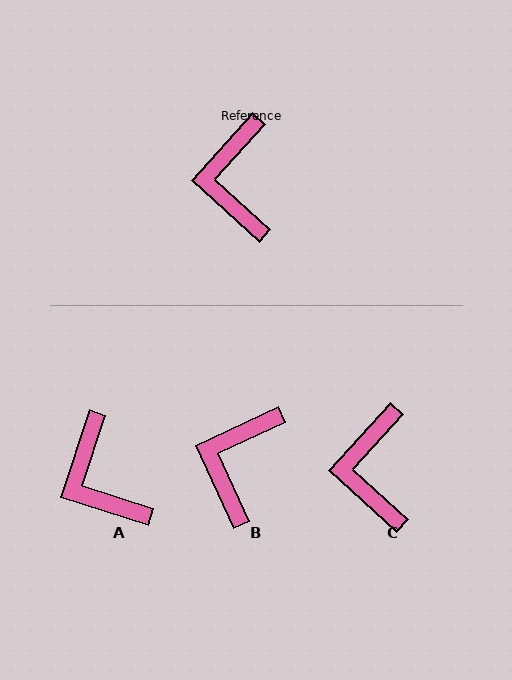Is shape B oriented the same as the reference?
No, it is off by about 23 degrees.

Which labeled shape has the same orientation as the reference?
C.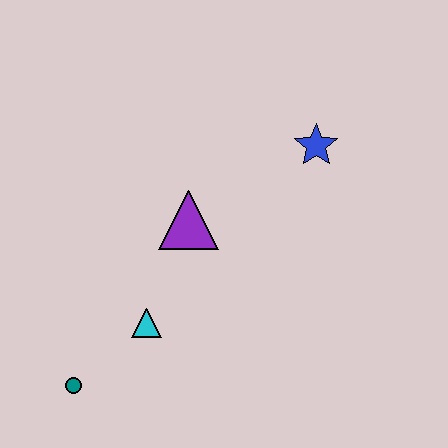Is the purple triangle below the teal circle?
No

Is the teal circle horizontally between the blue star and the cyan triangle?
No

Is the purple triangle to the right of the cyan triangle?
Yes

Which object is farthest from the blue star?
The teal circle is farthest from the blue star.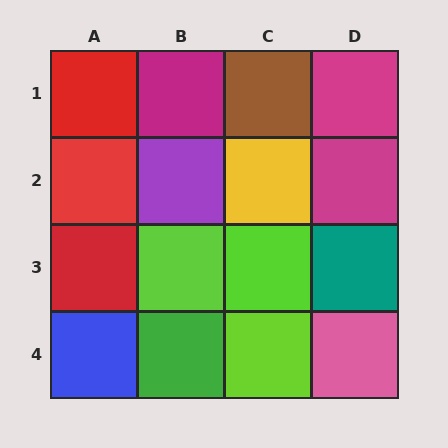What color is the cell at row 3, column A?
Red.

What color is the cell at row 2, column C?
Yellow.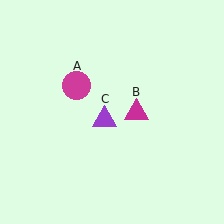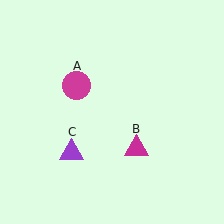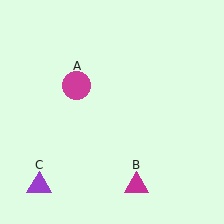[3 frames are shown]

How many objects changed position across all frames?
2 objects changed position: magenta triangle (object B), purple triangle (object C).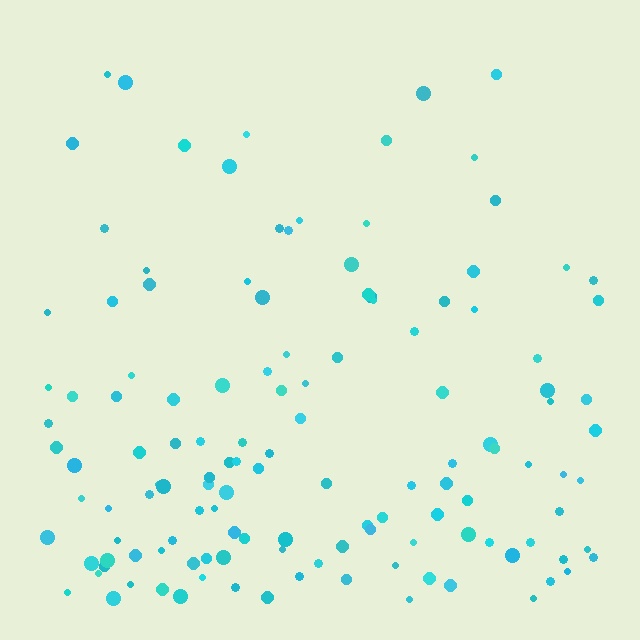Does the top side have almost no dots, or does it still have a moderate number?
Still a moderate number, just noticeably fewer than the bottom.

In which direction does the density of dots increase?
From top to bottom, with the bottom side densest.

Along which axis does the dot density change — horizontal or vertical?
Vertical.